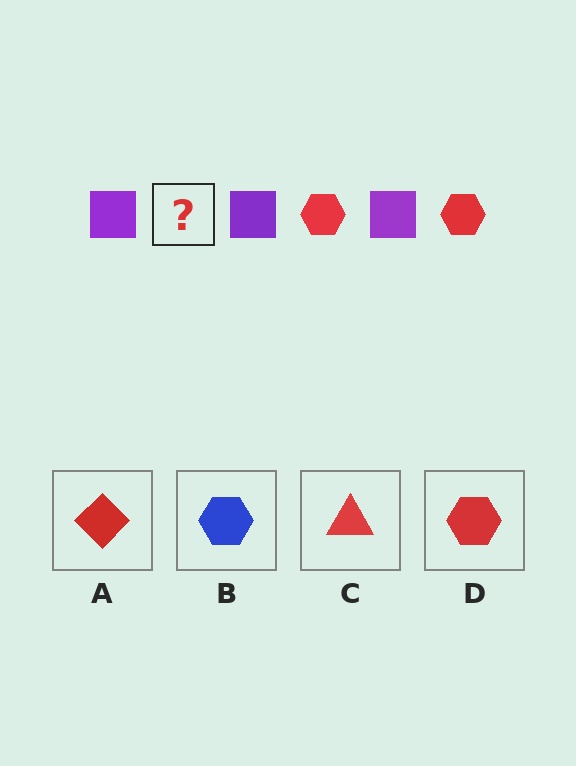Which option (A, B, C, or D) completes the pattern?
D.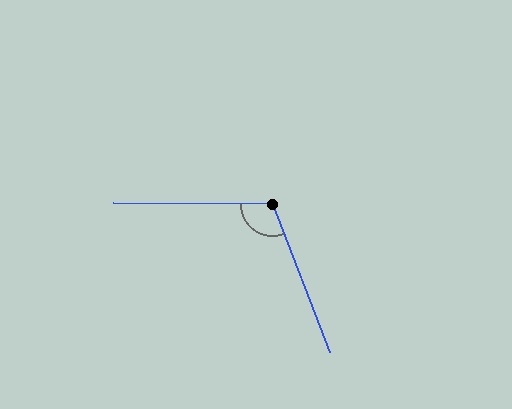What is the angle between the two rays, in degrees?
Approximately 111 degrees.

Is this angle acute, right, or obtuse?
It is obtuse.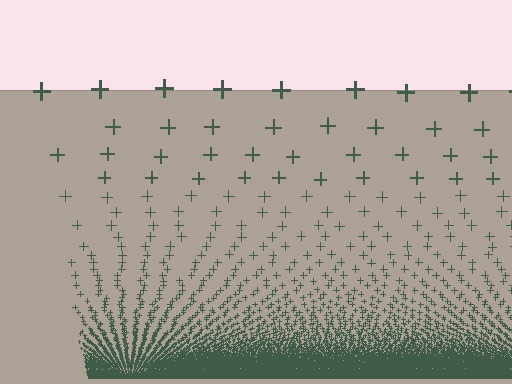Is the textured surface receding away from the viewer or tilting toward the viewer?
The surface appears to tilt toward the viewer. Texture elements get larger and sparser toward the top.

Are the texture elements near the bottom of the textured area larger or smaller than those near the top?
Smaller. The gradient is inverted — elements near the bottom are smaller and denser.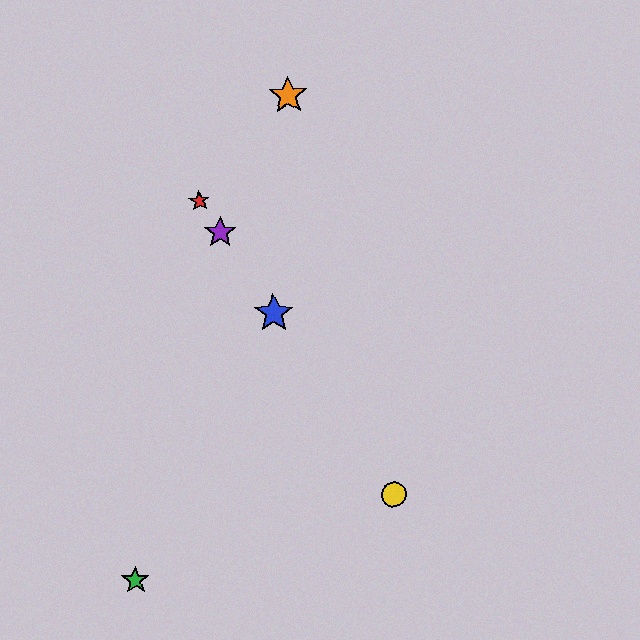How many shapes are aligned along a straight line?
4 shapes (the red star, the blue star, the yellow circle, the purple star) are aligned along a straight line.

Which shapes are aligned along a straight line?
The red star, the blue star, the yellow circle, the purple star are aligned along a straight line.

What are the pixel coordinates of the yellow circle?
The yellow circle is at (394, 494).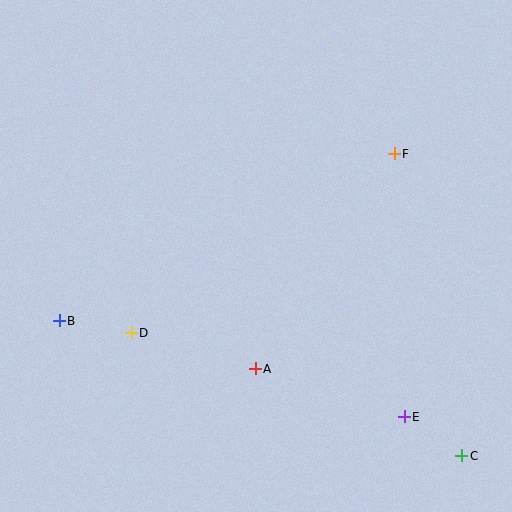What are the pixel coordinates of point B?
Point B is at (59, 321).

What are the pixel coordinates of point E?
Point E is at (404, 417).